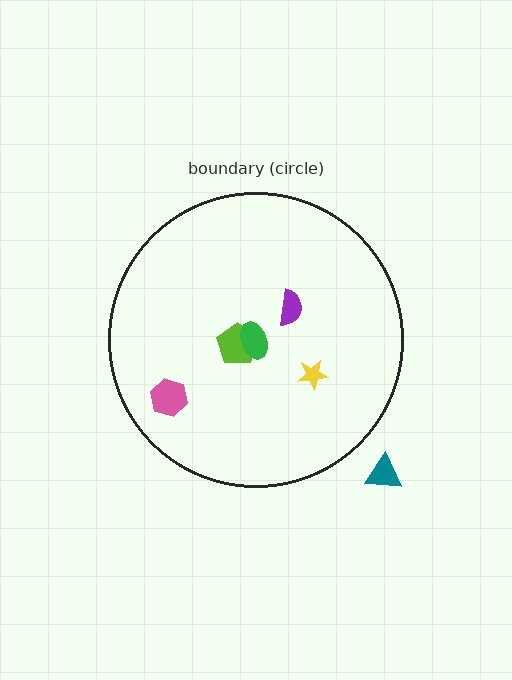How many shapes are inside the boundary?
5 inside, 1 outside.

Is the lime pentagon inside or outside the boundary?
Inside.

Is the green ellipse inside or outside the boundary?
Inside.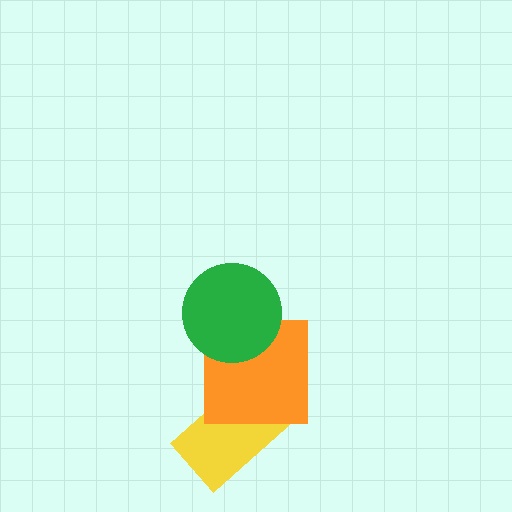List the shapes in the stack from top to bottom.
From top to bottom: the green circle, the orange square, the yellow rectangle.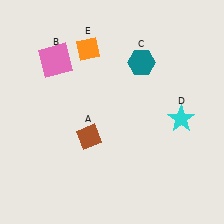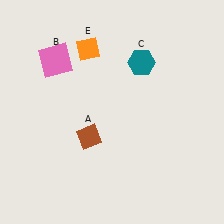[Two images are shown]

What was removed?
The cyan star (D) was removed in Image 2.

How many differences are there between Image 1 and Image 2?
There is 1 difference between the two images.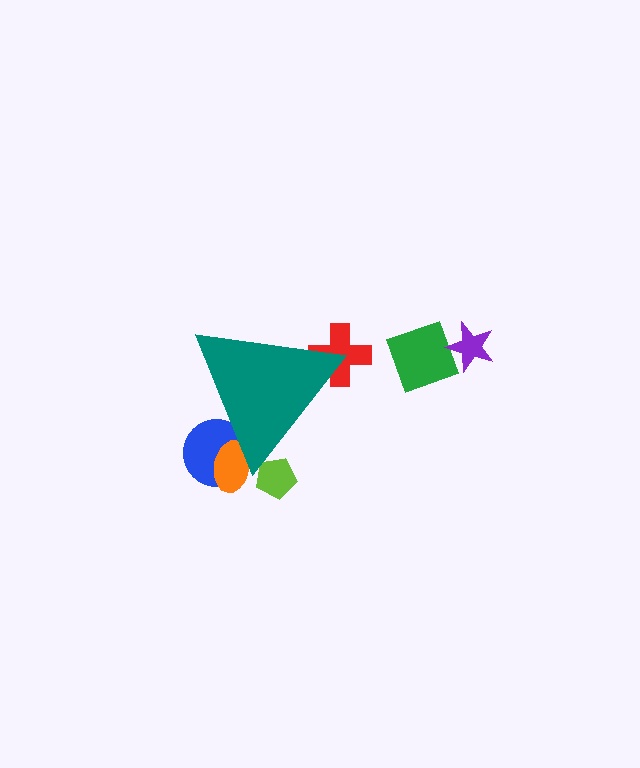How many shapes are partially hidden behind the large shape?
4 shapes are partially hidden.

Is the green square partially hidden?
No, the green square is fully visible.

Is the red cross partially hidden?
Yes, the red cross is partially hidden behind the teal triangle.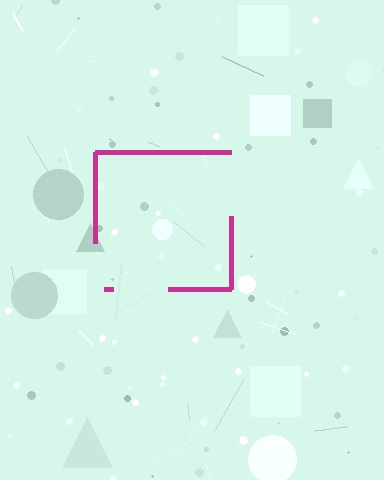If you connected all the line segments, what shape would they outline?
They would outline a square.